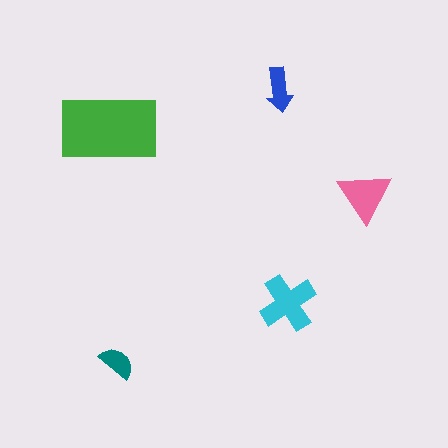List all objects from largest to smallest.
The green rectangle, the cyan cross, the pink triangle, the blue arrow, the teal semicircle.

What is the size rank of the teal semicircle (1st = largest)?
5th.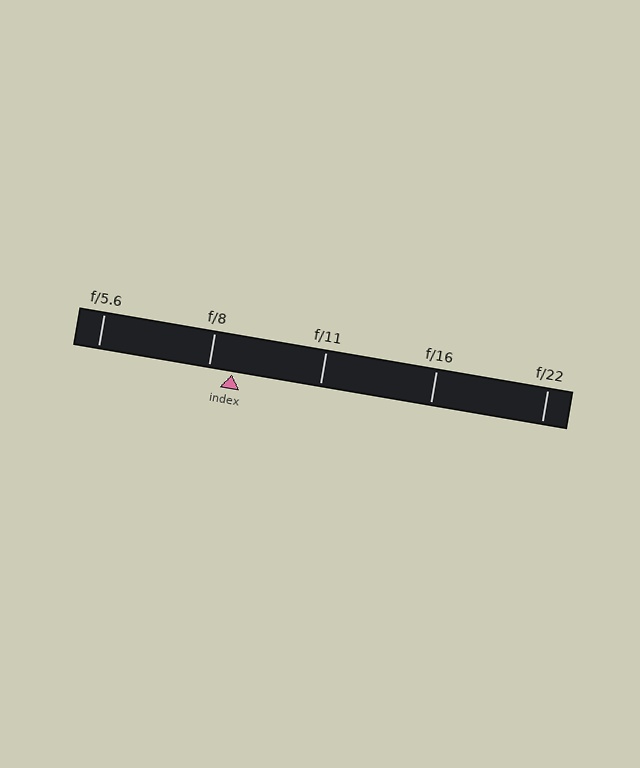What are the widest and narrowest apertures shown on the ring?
The widest aperture shown is f/5.6 and the narrowest is f/22.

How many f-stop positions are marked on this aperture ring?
There are 5 f-stop positions marked.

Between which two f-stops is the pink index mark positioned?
The index mark is between f/8 and f/11.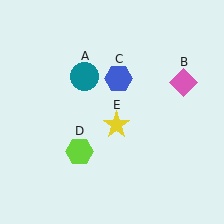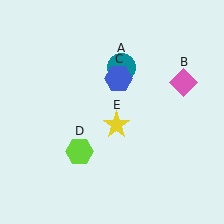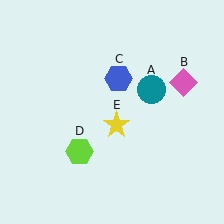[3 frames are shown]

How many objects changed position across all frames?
1 object changed position: teal circle (object A).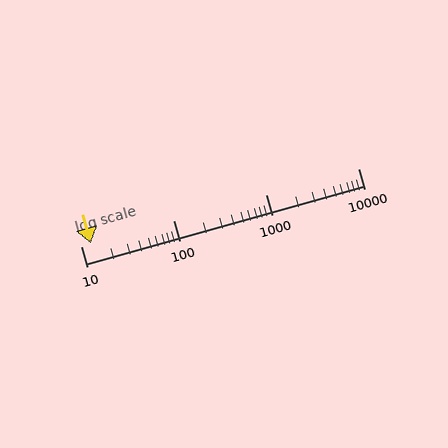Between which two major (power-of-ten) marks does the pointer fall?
The pointer is between 10 and 100.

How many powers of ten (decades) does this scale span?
The scale spans 3 decades, from 10 to 10000.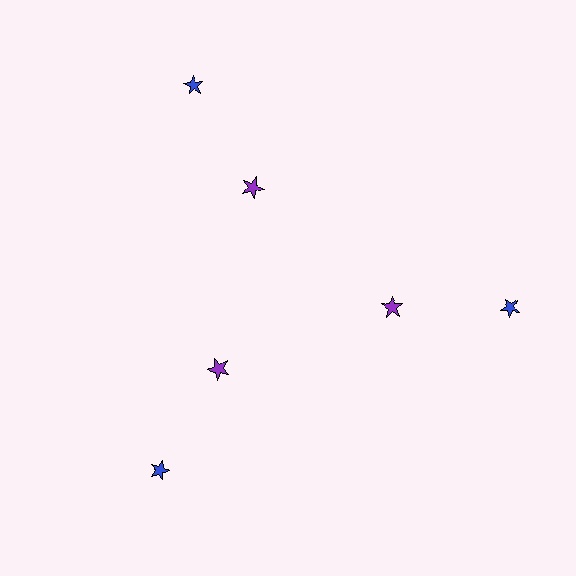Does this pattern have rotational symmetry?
Yes, this pattern has 3-fold rotational symmetry. It looks the same after rotating 120 degrees around the center.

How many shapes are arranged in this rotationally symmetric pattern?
There are 6 shapes, arranged in 3 groups of 2.